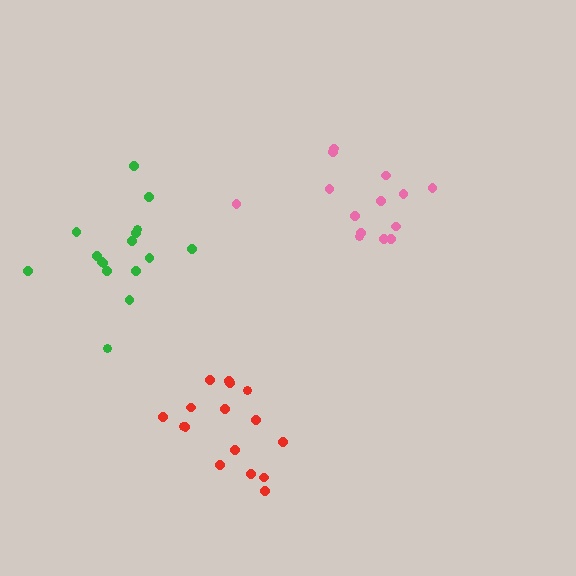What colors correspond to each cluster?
The clusters are colored: pink, green, red.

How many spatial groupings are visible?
There are 3 spatial groupings.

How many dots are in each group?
Group 1: 14 dots, Group 2: 16 dots, Group 3: 16 dots (46 total).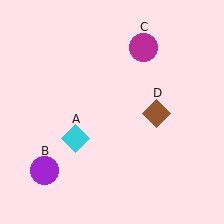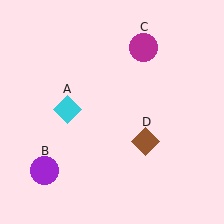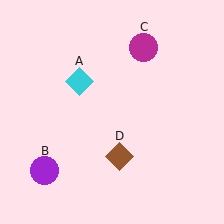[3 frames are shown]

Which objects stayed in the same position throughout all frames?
Purple circle (object B) and magenta circle (object C) remained stationary.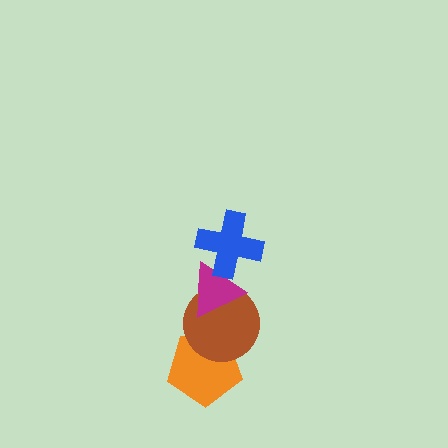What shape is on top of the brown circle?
The magenta triangle is on top of the brown circle.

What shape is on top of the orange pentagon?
The brown circle is on top of the orange pentagon.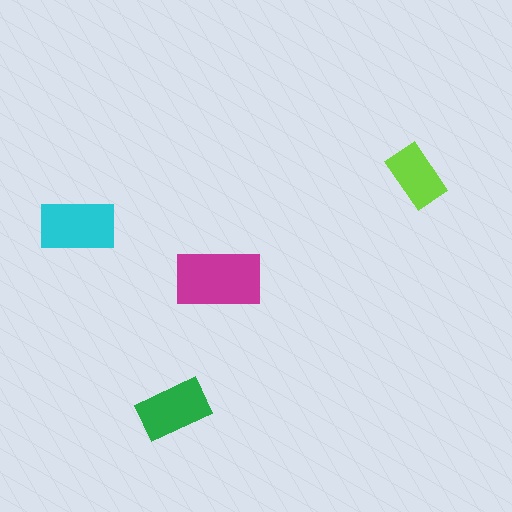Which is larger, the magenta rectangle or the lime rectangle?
The magenta one.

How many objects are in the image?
There are 4 objects in the image.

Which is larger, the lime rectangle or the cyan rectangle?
The cyan one.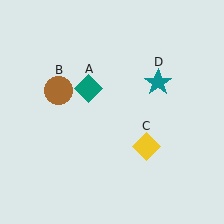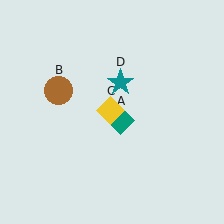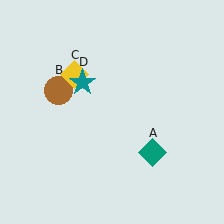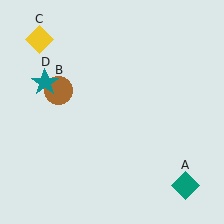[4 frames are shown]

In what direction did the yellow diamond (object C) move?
The yellow diamond (object C) moved up and to the left.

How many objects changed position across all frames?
3 objects changed position: teal diamond (object A), yellow diamond (object C), teal star (object D).